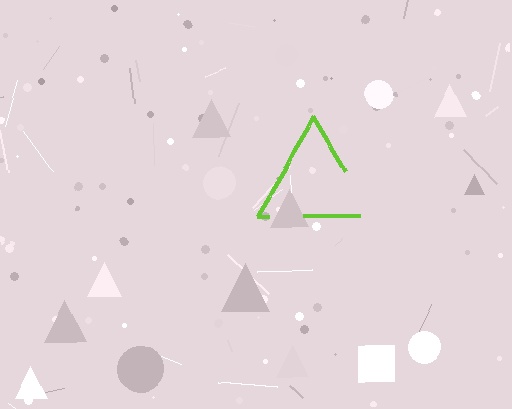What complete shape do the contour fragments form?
The contour fragments form a triangle.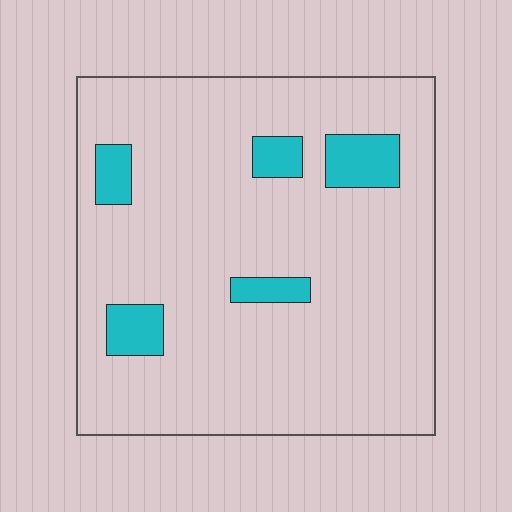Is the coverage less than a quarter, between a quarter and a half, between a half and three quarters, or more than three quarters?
Less than a quarter.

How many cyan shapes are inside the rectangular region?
5.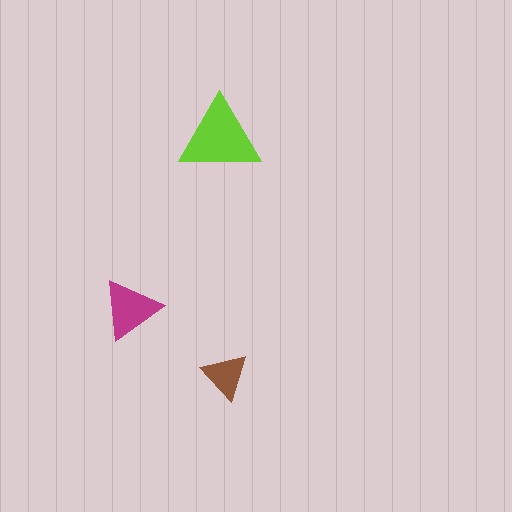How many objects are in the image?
There are 3 objects in the image.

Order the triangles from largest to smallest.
the lime one, the magenta one, the brown one.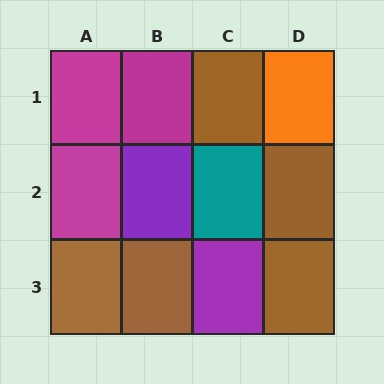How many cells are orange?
1 cell is orange.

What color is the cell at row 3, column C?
Purple.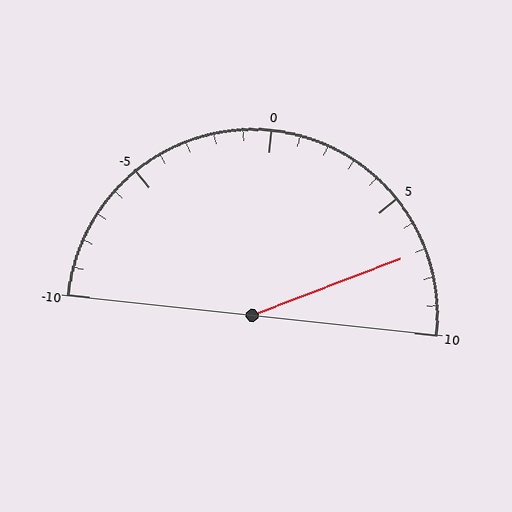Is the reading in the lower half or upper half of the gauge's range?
The reading is in the upper half of the range (-10 to 10).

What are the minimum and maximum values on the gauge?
The gauge ranges from -10 to 10.